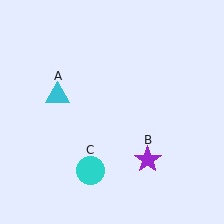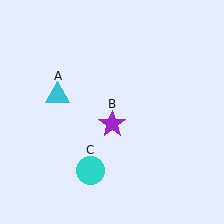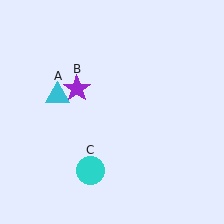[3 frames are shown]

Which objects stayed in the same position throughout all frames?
Cyan triangle (object A) and cyan circle (object C) remained stationary.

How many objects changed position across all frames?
1 object changed position: purple star (object B).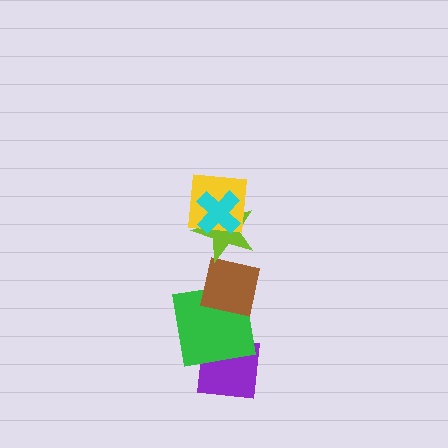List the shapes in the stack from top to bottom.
From top to bottom: the cyan cross, the yellow square, the lime star, the brown square, the green square, the purple square.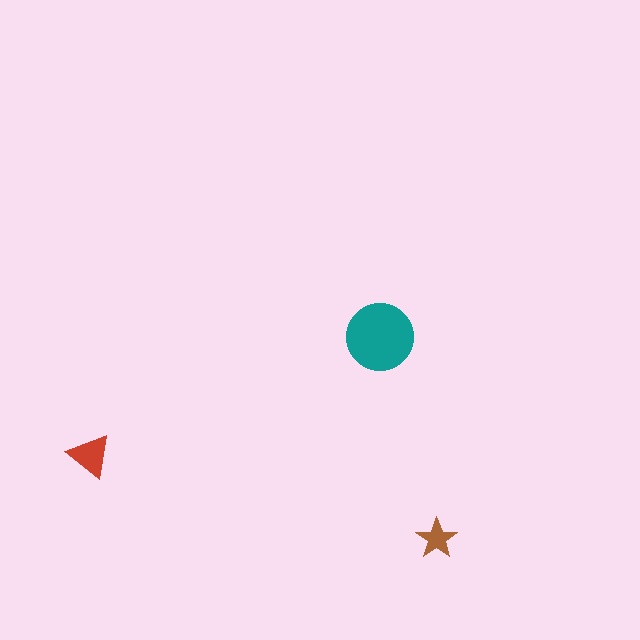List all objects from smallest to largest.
The brown star, the red triangle, the teal circle.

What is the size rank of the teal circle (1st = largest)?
1st.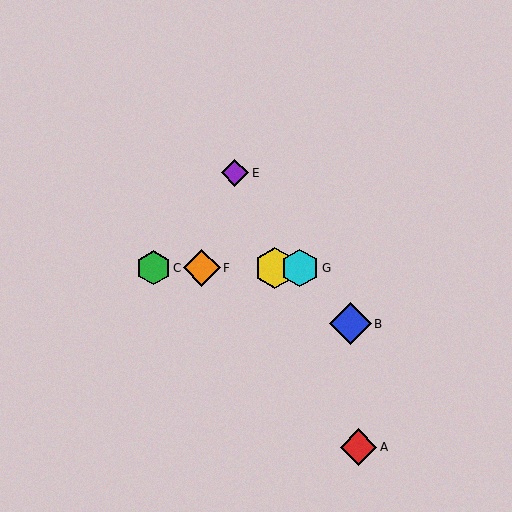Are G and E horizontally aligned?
No, G is at y≈268 and E is at y≈173.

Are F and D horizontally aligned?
Yes, both are at y≈268.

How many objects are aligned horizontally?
4 objects (C, D, F, G) are aligned horizontally.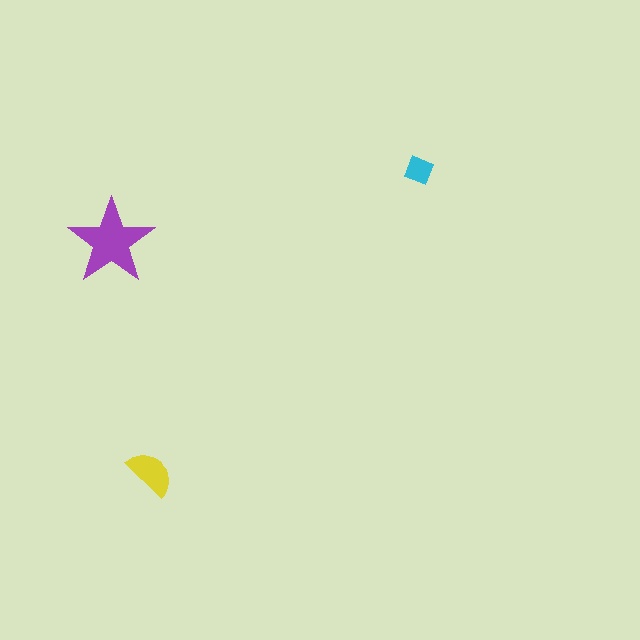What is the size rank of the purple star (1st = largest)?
1st.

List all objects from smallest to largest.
The cyan diamond, the yellow semicircle, the purple star.